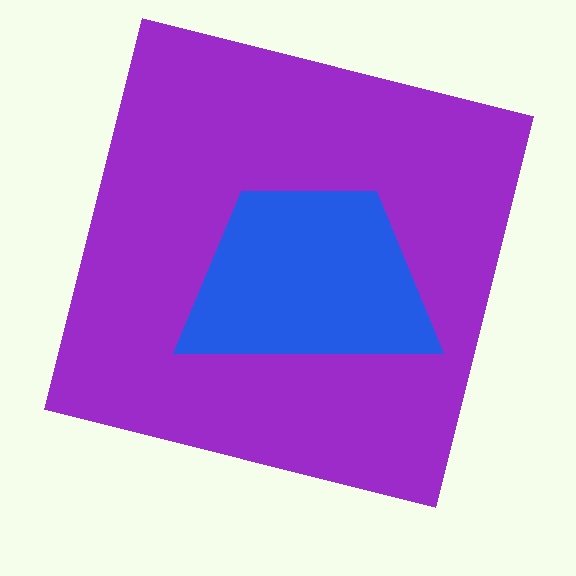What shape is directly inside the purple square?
The blue trapezoid.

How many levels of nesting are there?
2.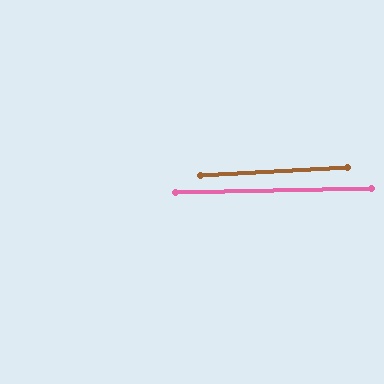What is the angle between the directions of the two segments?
Approximately 2 degrees.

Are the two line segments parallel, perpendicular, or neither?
Parallel — their directions differ by only 1.5°.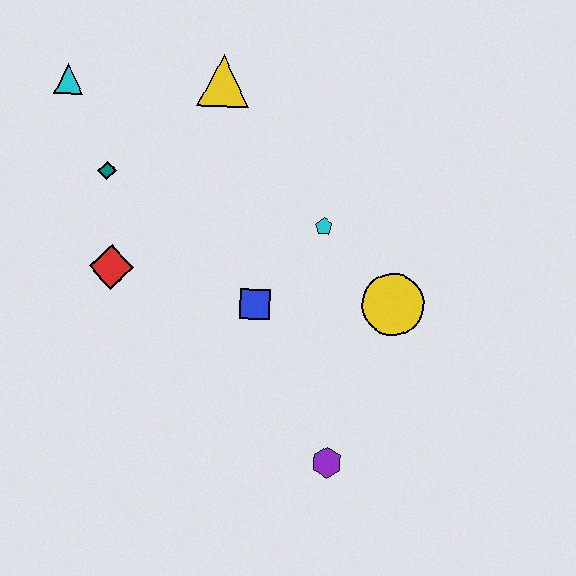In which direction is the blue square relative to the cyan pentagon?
The blue square is below the cyan pentagon.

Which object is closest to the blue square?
The cyan pentagon is closest to the blue square.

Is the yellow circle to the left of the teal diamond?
No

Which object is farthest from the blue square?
The cyan triangle is farthest from the blue square.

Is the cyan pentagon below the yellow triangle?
Yes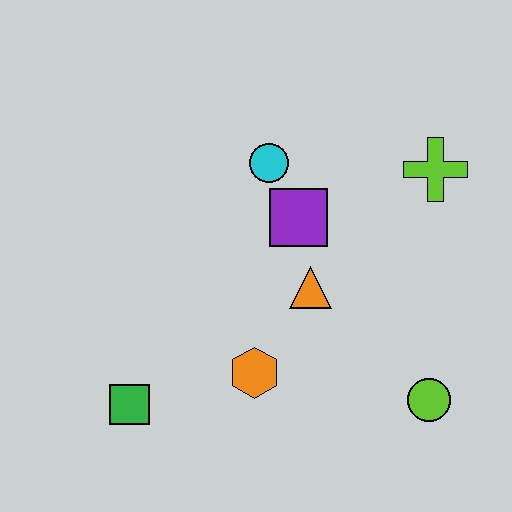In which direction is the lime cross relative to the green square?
The lime cross is to the right of the green square.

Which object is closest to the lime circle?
The orange triangle is closest to the lime circle.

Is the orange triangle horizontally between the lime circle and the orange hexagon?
Yes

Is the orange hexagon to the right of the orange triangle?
No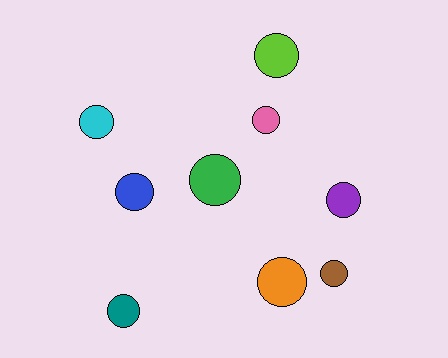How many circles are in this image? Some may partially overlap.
There are 9 circles.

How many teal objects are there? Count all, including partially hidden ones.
There is 1 teal object.